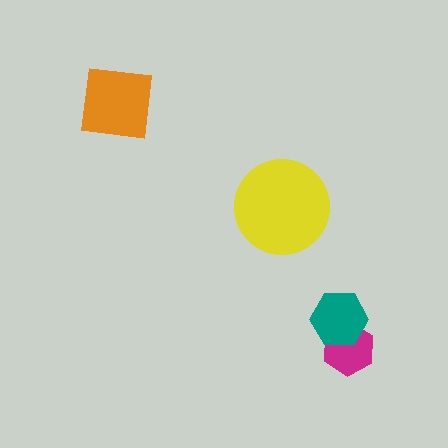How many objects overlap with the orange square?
0 objects overlap with the orange square.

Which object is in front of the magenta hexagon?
The teal hexagon is in front of the magenta hexagon.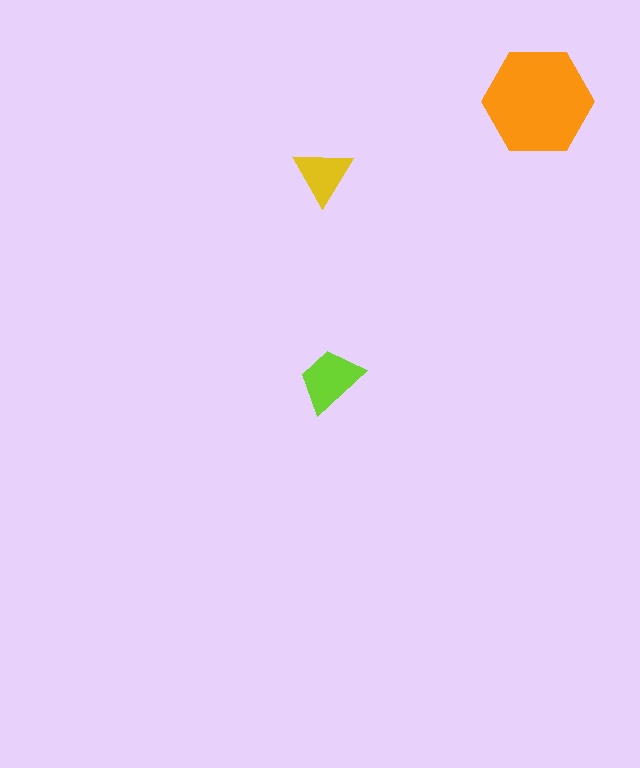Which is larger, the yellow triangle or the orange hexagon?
The orange hexagon.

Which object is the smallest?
The yellow triangle.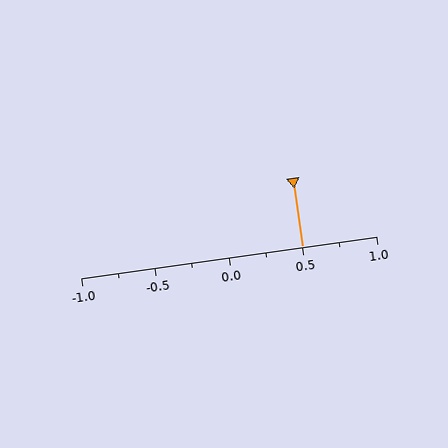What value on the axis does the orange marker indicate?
The marker indicates approximately 0.5.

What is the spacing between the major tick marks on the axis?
The major ticks are spaced 0.5 apart.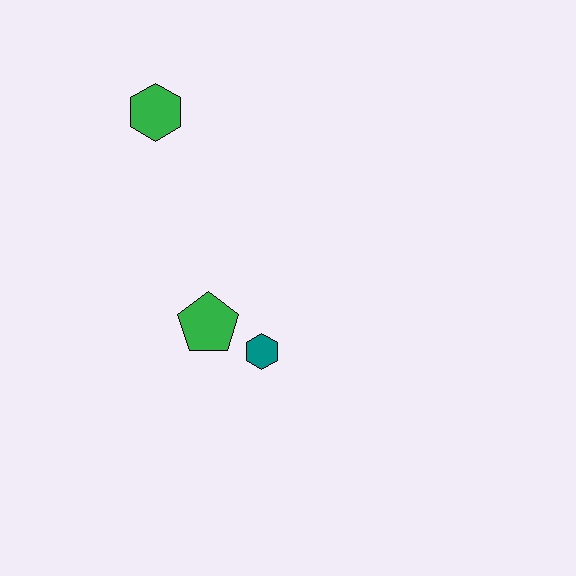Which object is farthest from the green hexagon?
The teal hexagon is farthest from the green hexagon.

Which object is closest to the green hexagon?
The green pentagon is closest to the green hexagon.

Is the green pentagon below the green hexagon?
Yes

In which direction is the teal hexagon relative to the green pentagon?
The teal hexagon is to the right of the green pentagon.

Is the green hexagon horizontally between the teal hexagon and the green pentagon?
No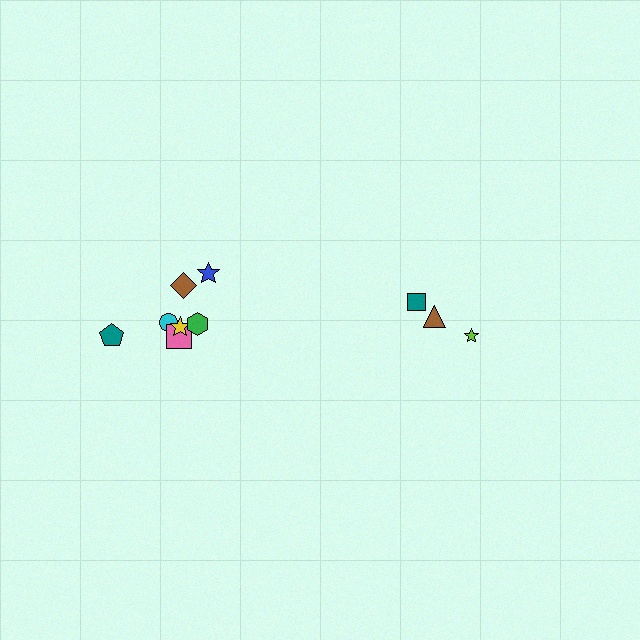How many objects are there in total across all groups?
There are 10 objects.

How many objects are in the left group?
There are 7 objects.